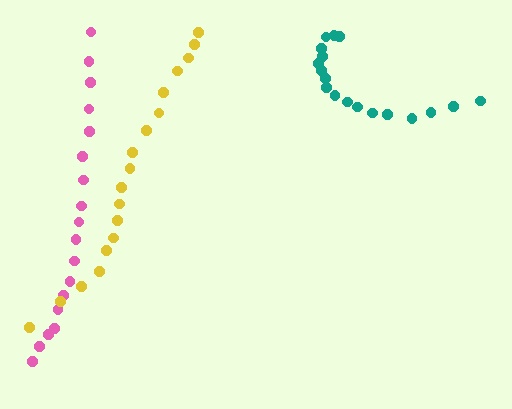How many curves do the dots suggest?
There are 3 distinct paths.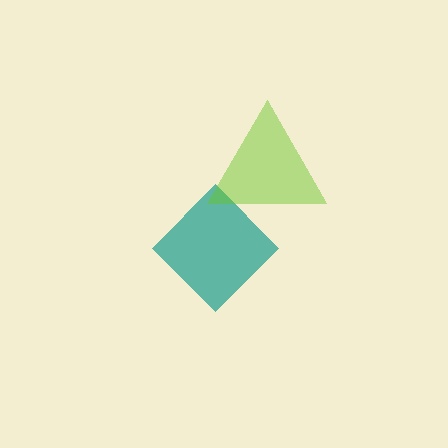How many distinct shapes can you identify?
There are 2 distinct shapes: a teal diamond, a lime triangle.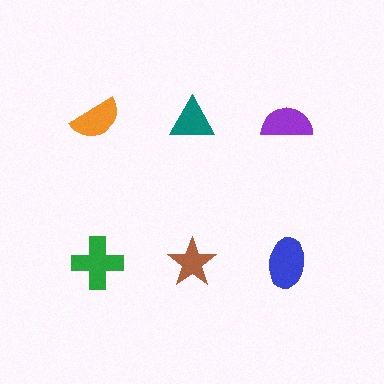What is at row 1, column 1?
An orange semicircle.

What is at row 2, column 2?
A brown star.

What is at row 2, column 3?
A blue ellipse.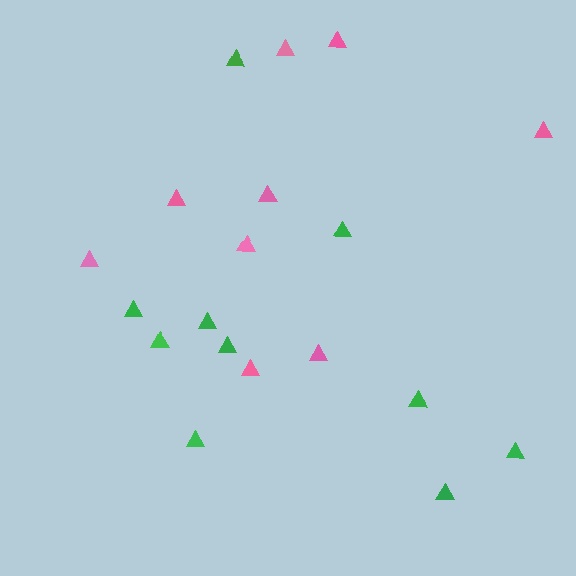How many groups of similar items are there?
There are 2 groups: one group of green triangles (10) and one group of pink triangles (9).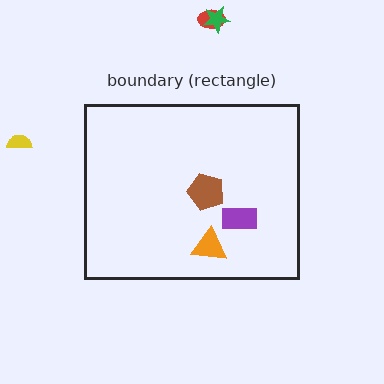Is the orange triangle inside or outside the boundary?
Inside.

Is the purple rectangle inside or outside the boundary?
Inside.